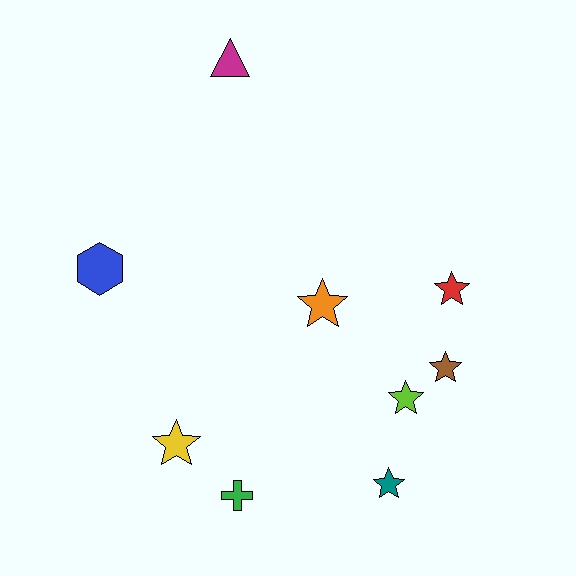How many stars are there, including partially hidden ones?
There are 6 stars.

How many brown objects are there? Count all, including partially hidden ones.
There is 1 brown object.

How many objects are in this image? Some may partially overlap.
There are 9 objects.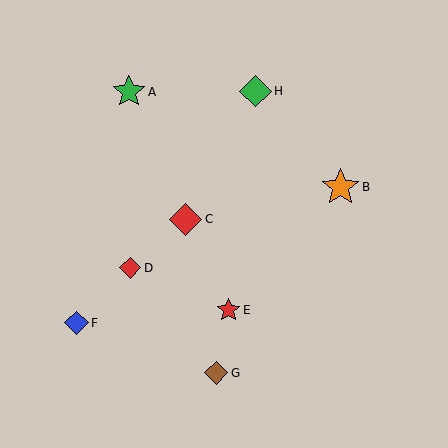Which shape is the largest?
The orange star (labeled B) is the largest.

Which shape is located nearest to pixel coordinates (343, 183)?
The orange star (labeled B) at (340, 187) is nearest to that location.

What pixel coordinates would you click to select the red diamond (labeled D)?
Click at (130, 268) to select the red diamond D.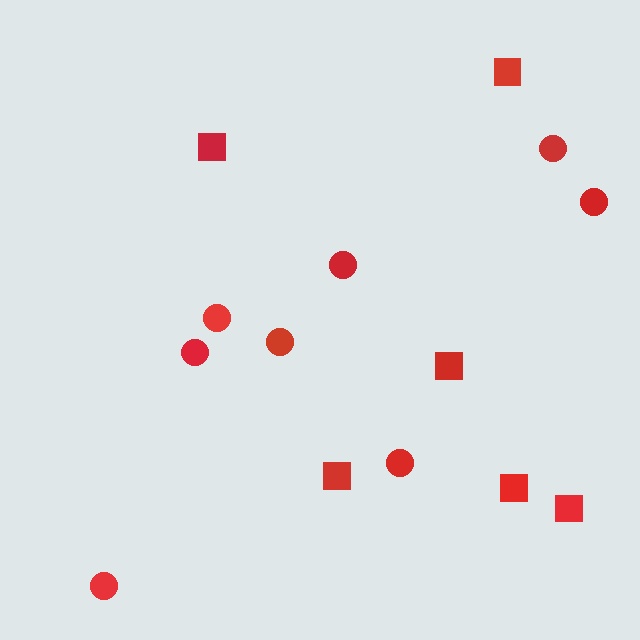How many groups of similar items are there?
There are 2 groups: one group of squares (6) and one group of circles (8).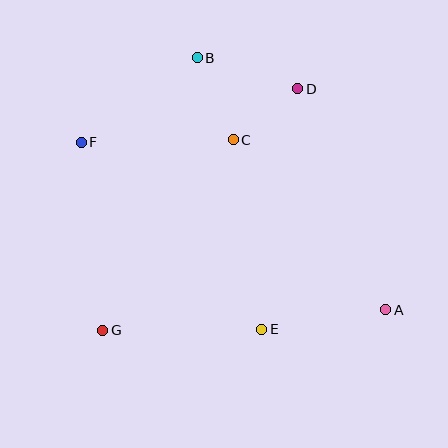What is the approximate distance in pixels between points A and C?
The distance between A and C is approximately 228 pixels.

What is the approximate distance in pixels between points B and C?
The distance between B and C is approximately 90 pixels.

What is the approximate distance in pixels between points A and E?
The distance between A and E is approximately 125 pixels.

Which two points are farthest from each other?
Points A and F are farthest from each other.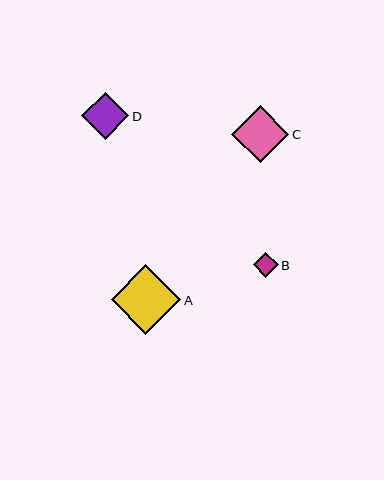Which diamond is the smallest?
Diamond B is the smallest with a size of approximately 25 pixels.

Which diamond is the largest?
Diamond A is the largest with a size of approximately 69 pixels.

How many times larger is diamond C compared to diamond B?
Diamond C is approximately 2.3 times the size of diamond B.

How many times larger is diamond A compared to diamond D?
Diamond A is approximately 1.5 times the size of diamond D.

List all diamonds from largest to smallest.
From largest to smallest: A, C, D, B.